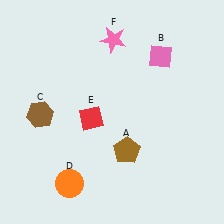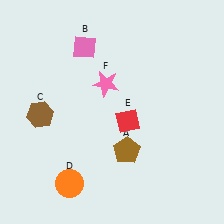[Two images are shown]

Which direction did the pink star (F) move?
The pink star (F) moved down.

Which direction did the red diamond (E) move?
The red diamond (E) moved right.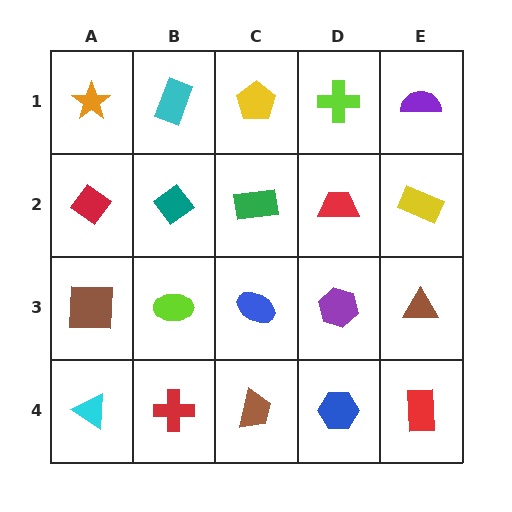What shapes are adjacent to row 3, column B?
A teal diamond (row 2, column B), a red cross (row 4, column B), a brown square (row 3, column A), a blue ellipse (row 3, column C).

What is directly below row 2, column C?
A blue ellipse.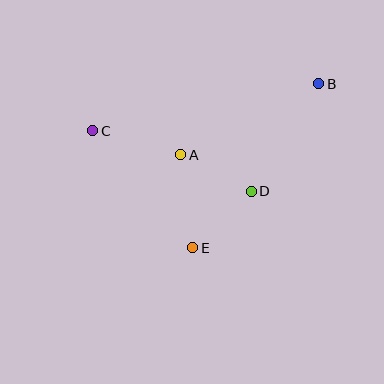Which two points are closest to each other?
Points A and D are closest to each other.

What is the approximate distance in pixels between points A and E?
The distance between A and E is approximately 94 pixels.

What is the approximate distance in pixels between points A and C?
The distance between A and C is approximately 91 pixels.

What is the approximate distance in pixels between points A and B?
The distance between A and B is approximately 155 pixels.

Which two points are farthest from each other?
Points B and C are farthest from each other.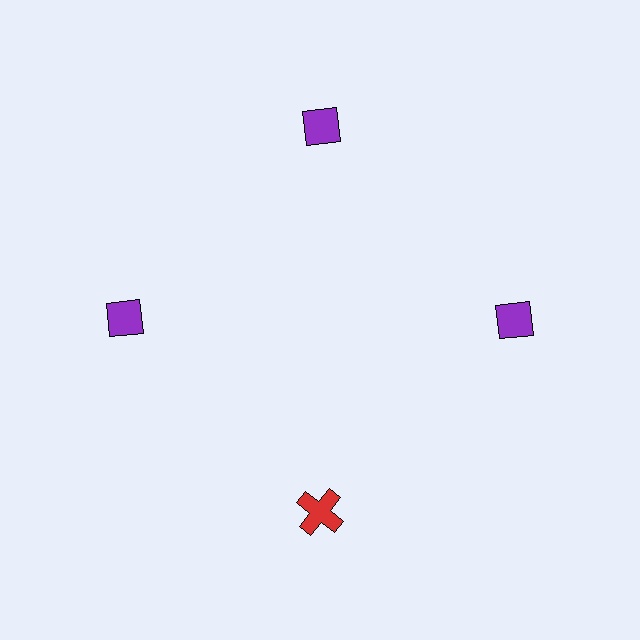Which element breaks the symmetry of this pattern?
The red cross at roughly the 6 o'clock position breaks the symmetry. All other shapes are purple diamonds.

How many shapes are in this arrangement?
There are 4 shapes arranged in a ring pattern.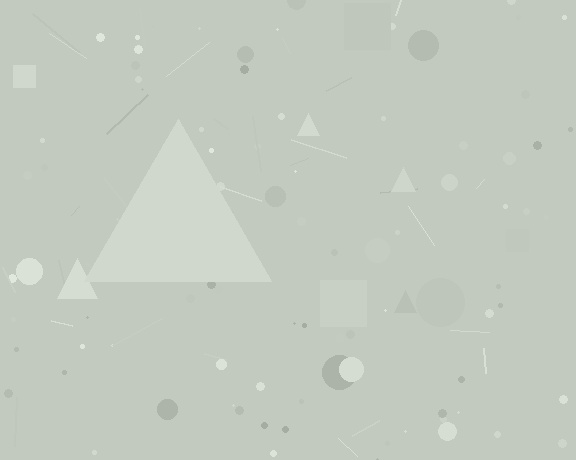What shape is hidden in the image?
A triangle is hidden in the image.